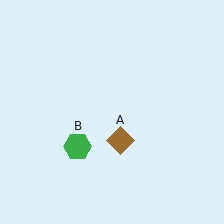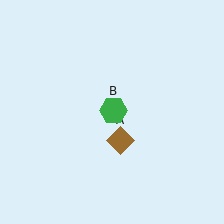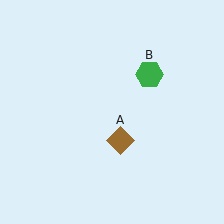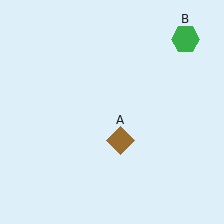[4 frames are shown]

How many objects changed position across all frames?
1 object changed position: green hexagon (object B).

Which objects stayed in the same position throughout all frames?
Brown diamond (object A) remained stationary.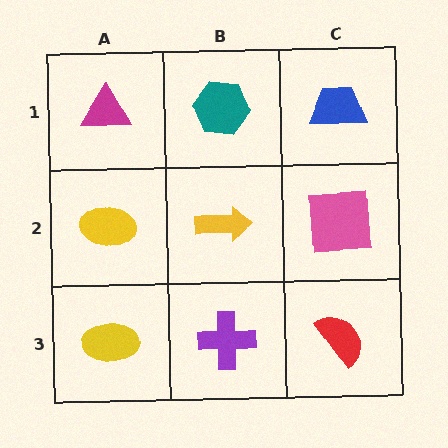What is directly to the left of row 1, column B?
A magenta triangle.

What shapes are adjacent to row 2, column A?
A magenta triangle (row 1, column A), a yellow ellipse (row 3, column A), a yellow arrow (row 2, column B).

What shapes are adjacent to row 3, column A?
A yellow ellipse (row 2, column A), a purple cross (row 3, column B).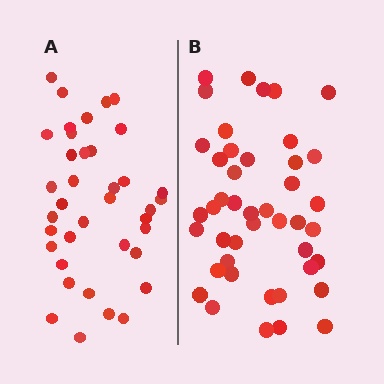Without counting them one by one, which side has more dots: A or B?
Region B (the right region) has more dots.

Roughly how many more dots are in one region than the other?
Region B has about 6 more dots than region A.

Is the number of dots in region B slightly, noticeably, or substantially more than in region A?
Region B has only slightly more — the two regions are fairly close. The ratio is roughly 1.2 to 1.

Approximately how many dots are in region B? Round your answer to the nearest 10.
About 40 dots. (The exact count is 44, which rounds to 40.)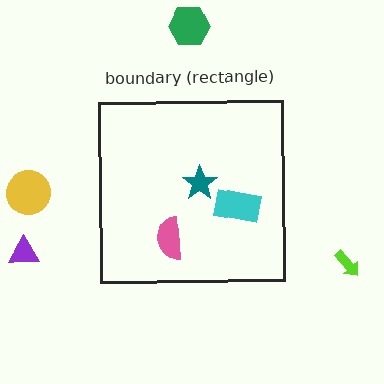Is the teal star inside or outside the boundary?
Inside.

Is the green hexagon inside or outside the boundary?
Outside.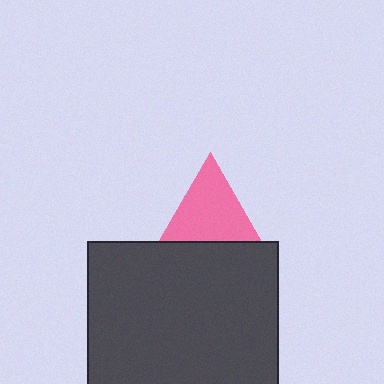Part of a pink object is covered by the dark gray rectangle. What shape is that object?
It is a triangle.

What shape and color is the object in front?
The object in front is a dark gray rectangle.